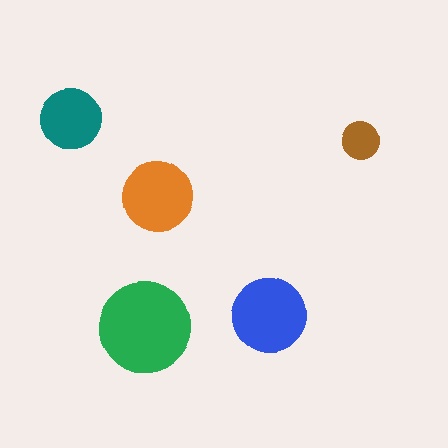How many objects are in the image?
There are 5 objects in the image.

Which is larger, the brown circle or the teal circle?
The teal one.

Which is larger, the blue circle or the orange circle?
The blue one.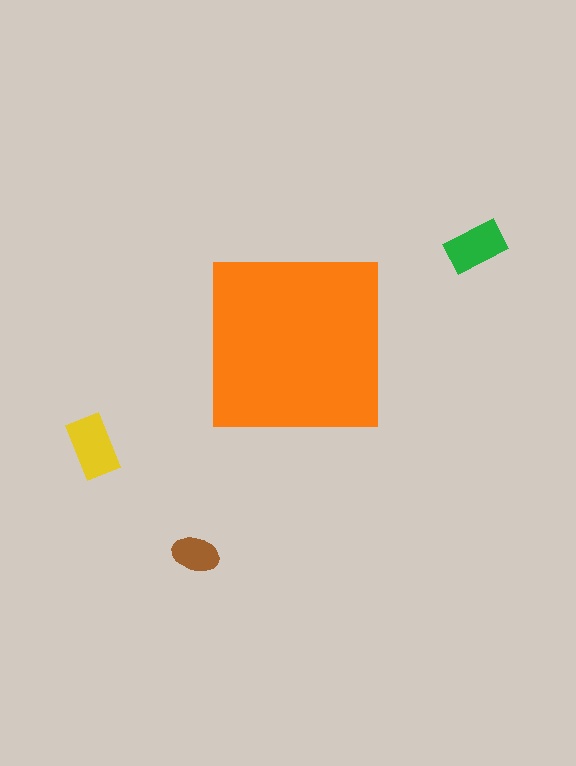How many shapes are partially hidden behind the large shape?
0 shapes are partially hidden.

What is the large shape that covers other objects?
An orange square.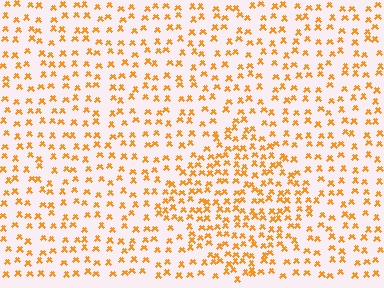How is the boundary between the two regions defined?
The boundary is defined by a change in element density (approximately 1.7x ratio). All elements are the same color, size, and shape.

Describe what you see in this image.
The image contains small orange elements arranged at two different densities. A diamond-shaped region is visible where the elements are more densely packed than the surrounding area.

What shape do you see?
I see a diamond.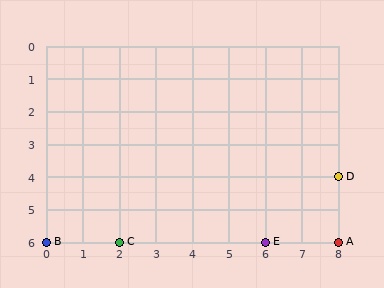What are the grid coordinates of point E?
Point E is at grid coordinates (6, 6).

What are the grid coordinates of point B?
Point B is at grid coordinates (0, 6).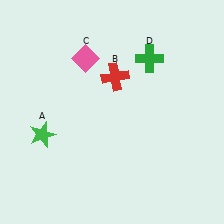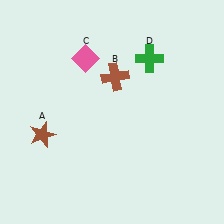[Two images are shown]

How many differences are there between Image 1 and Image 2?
There are 2 differences between the two images.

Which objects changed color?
A changed from green to brown. B changed from red to brown.